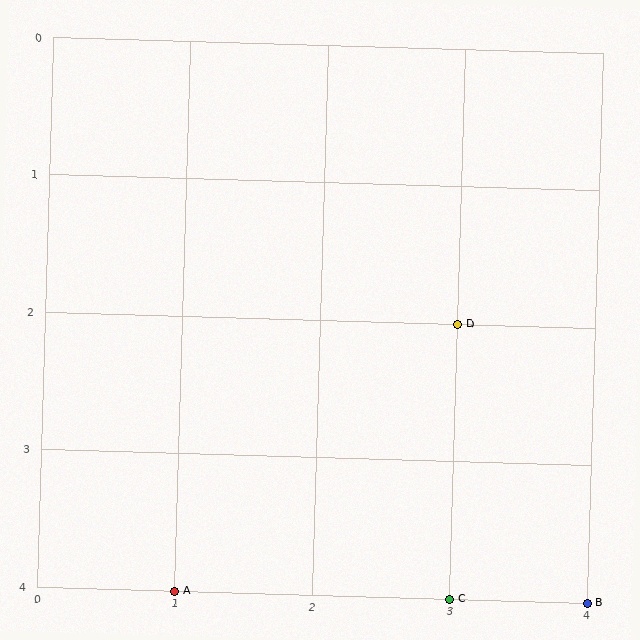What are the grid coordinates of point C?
Point C is at grid coordinates (3, 4).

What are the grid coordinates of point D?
Point D is at grid coordinates (3, 2).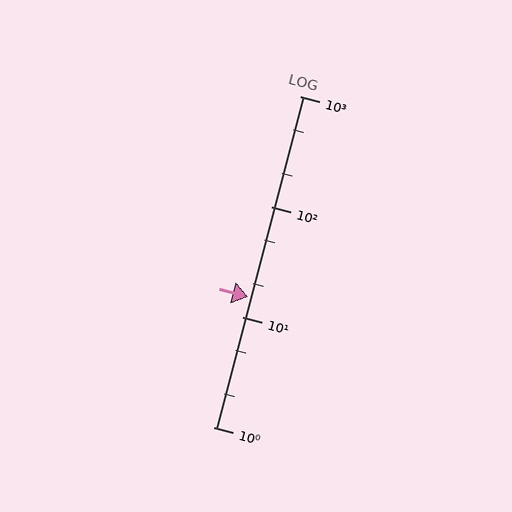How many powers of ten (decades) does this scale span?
The scale spans 3 decades, from 1 to 1000.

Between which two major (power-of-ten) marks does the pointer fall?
The pointer is between 10 and 100.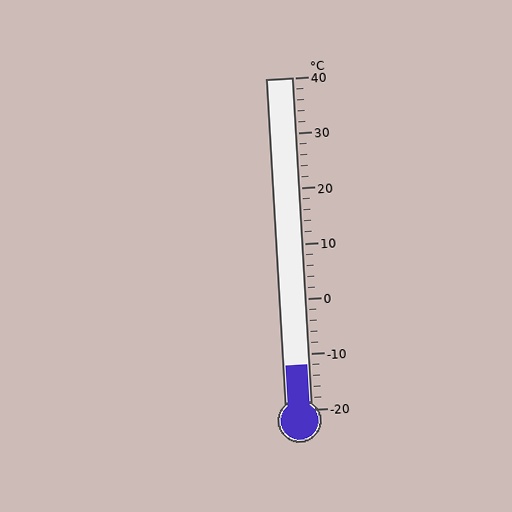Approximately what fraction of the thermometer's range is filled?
The thermometer is filled to approximately 15% of its range.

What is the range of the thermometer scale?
The thermometer scale ranges from -20°C to 40°C.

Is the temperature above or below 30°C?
The temperature is below 30°C.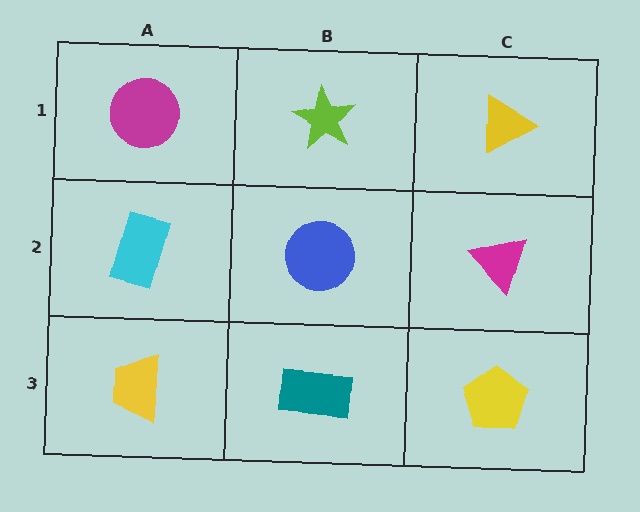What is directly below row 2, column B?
A teal rectangle.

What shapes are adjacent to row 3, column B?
A blue circle (row 2, column B), a yellow trapezoid (row 3, column A), a yellow pentagon (row 3, column C).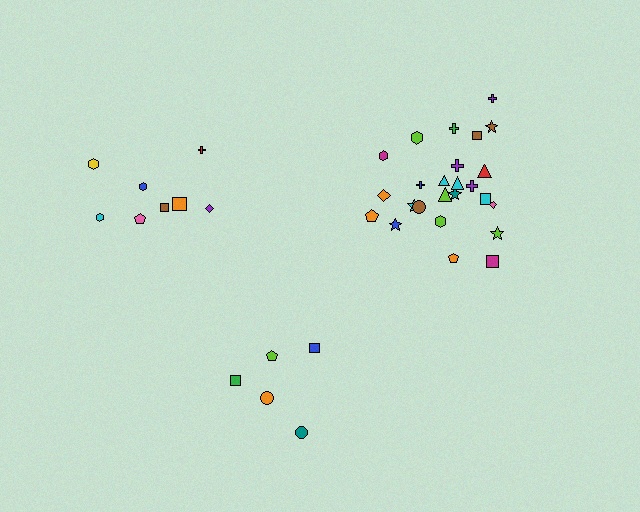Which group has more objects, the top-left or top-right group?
The top-right group.